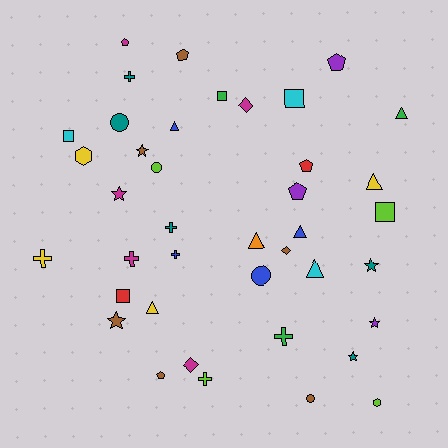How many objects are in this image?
There are 40 objects.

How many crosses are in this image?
There are 7 crosses.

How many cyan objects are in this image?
There are 3 cyan objects.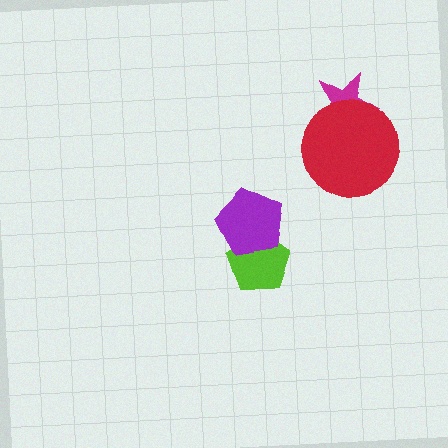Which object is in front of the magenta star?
The red circle is in front of the magenta star.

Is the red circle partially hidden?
No, no other shape covers it.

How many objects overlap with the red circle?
1 object overlaps with the red circle.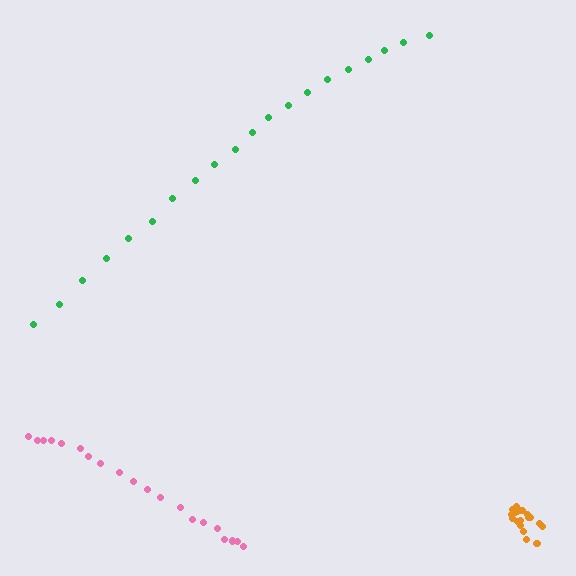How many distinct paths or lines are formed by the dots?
There are 3 distinct paths.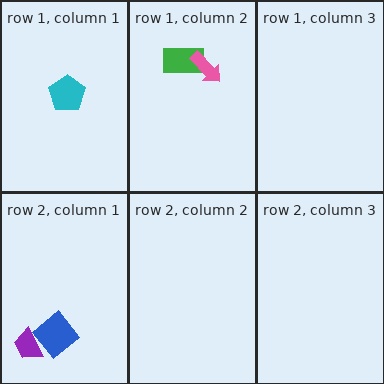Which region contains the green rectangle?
The row 1, column 2 region.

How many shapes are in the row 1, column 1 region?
1.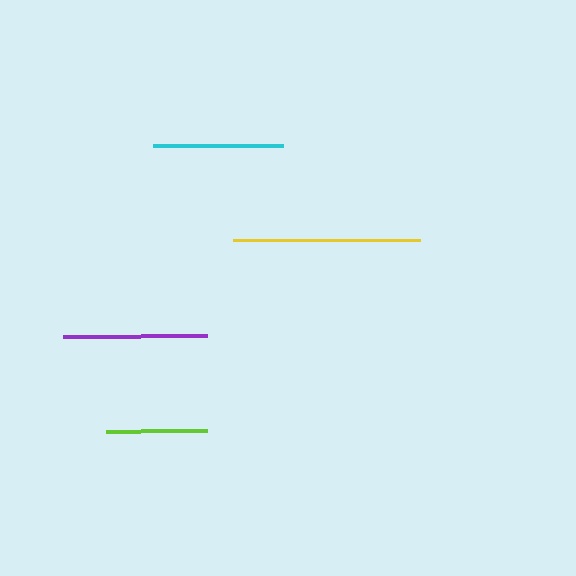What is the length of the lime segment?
The lime segment is approximately 101 pixels long.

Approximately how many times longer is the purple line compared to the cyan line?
The purple line is approximately 1.1 times the length of the cyan line.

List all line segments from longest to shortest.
From longest to shortest: yellow, purple, cyan, lime.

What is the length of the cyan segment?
The cyan segment is approximately 131 pixels long.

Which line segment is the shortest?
The lime line is the shortest at approximately 101 pixels.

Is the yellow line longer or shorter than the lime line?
The yellow line is longer than the lime line.